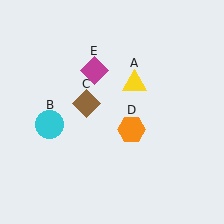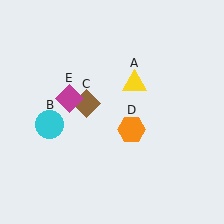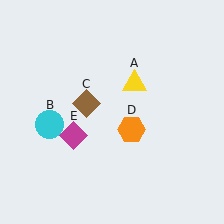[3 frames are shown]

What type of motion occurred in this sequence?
The magenta diamond (object E) rotated counterclockwise around the center of the scene.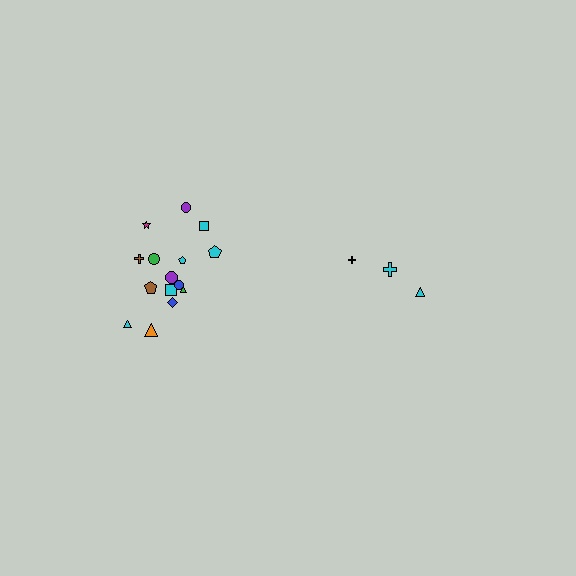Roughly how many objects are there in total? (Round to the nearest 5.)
Roughly 20 objects in total.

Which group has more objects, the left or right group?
The left group.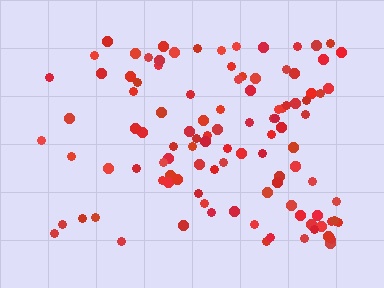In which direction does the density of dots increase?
From left to right, with the right side densest.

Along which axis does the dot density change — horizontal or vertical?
Horizontal.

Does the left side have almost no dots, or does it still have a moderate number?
Still a moderate number, just noticeably fewer than the right.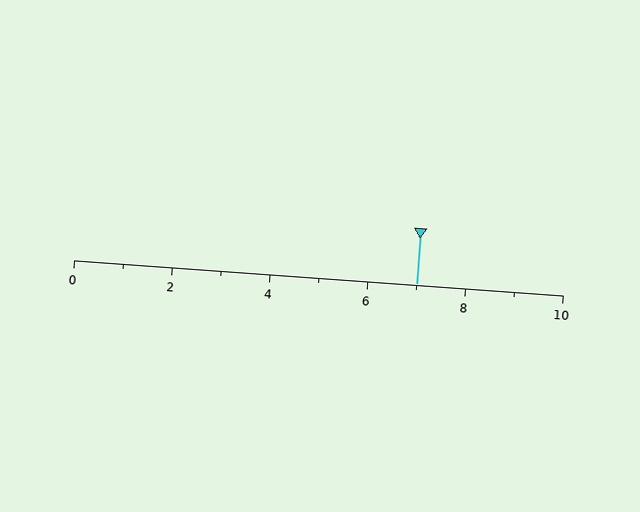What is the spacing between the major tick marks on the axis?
The major ticks are spaced 2 apart.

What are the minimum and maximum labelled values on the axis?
The axis runs from 0 to 10.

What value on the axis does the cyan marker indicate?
The marker indicates approximately 7.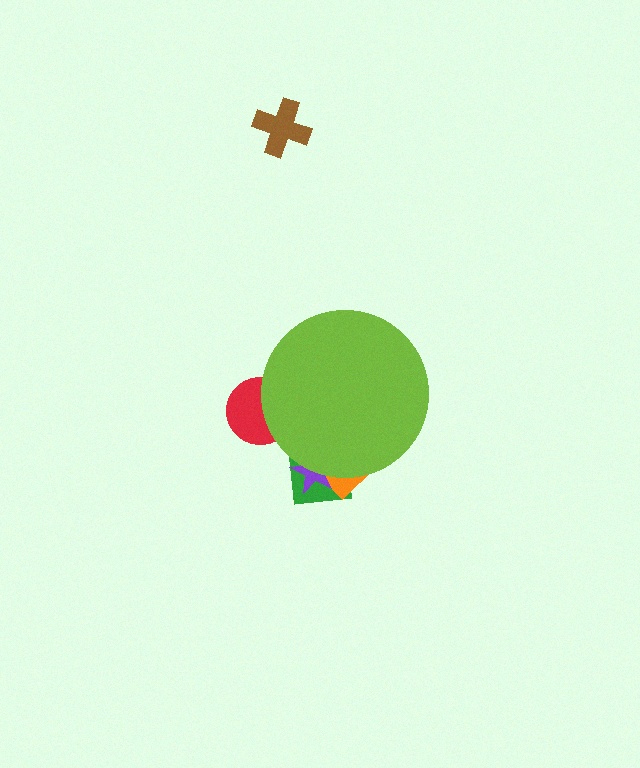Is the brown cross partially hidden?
No, the brown cross is fully visible.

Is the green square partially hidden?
Yes, the green square is partially hidden behind the lime circle.